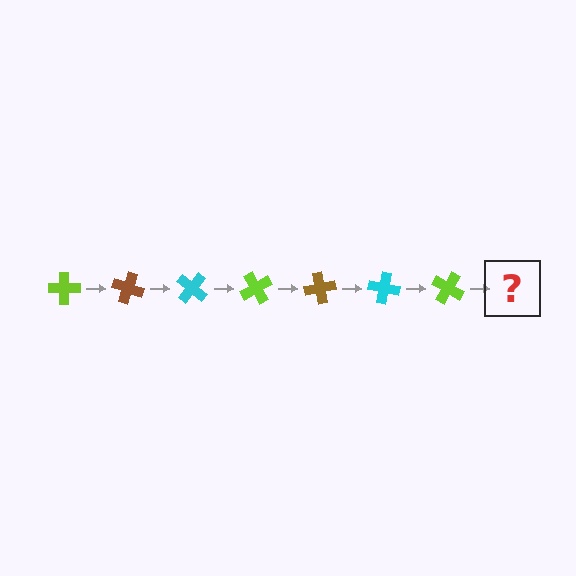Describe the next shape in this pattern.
It should be a brown cross, rotated 140 degrees from the start.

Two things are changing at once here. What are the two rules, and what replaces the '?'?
The two rules are that it rotates 20 degrees each step and the color cycles through lime, brown, and cyan. The '?' should be a brown cross, rotated 140 degrees from the start.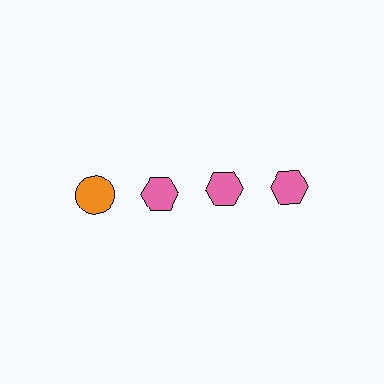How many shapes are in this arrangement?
There are 4 shapes arranged in a grid pattern.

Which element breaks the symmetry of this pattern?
The orange circle in the top row, leftmost column breaks the symmetry. All other shapes are pink hexagons.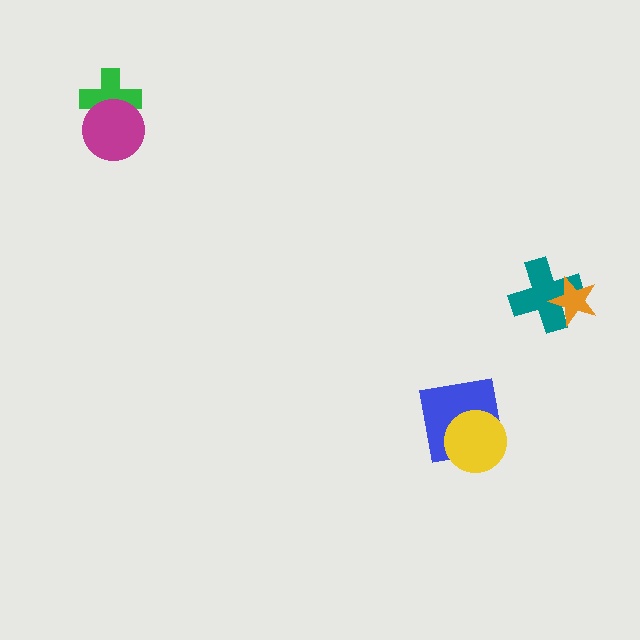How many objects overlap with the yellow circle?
1 object overlaps with the yellow circle.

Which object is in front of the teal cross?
The orange star is in front of the teal cross.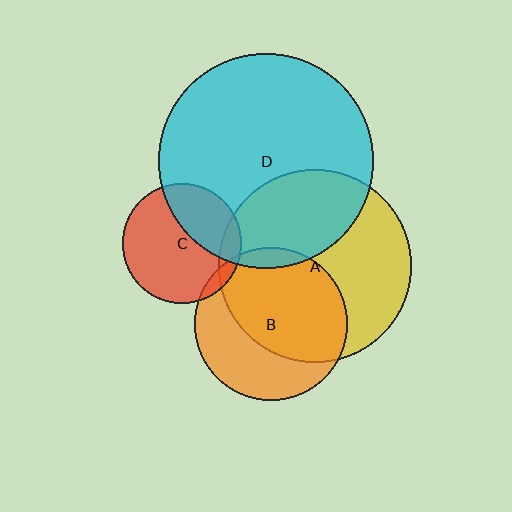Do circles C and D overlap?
Yes.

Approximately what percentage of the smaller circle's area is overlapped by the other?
Approximately 35%.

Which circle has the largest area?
Circle D (cyan).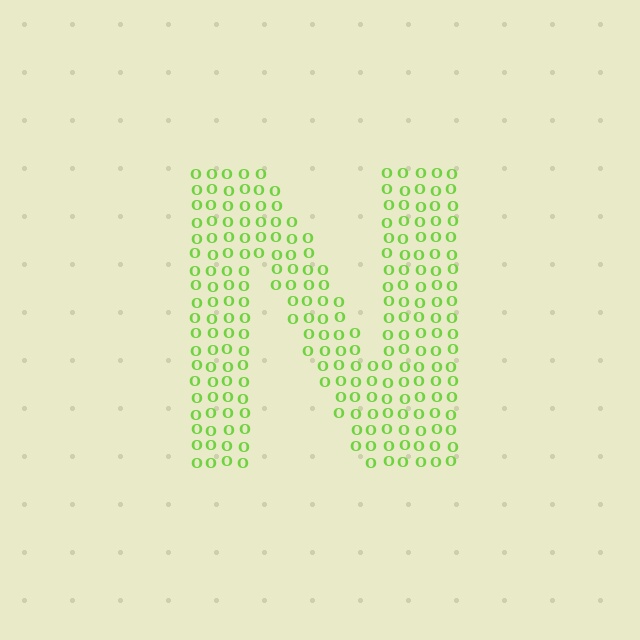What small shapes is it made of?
It is made of small letter O's.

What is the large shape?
The large shape is the letter N.